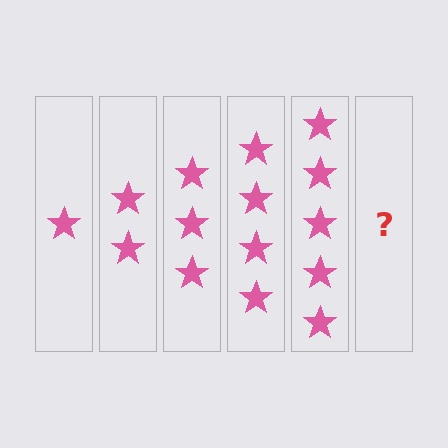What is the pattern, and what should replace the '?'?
The pattern is that each step adds one more star. The '?' should be 6 stars.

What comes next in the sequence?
The next element should be 6 stars.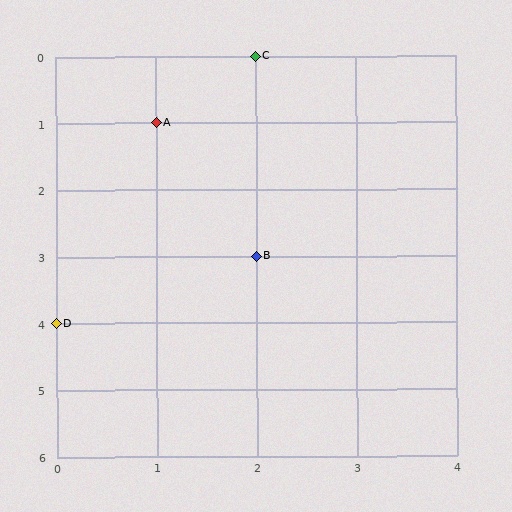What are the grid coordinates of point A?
Point A is at grid coordinates (1, 1).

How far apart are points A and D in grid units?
Points A and D are 1 column and 3 rows apart (about 3.2 grid units diagonally).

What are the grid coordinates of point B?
Point B is at grid coordinates (2, 3).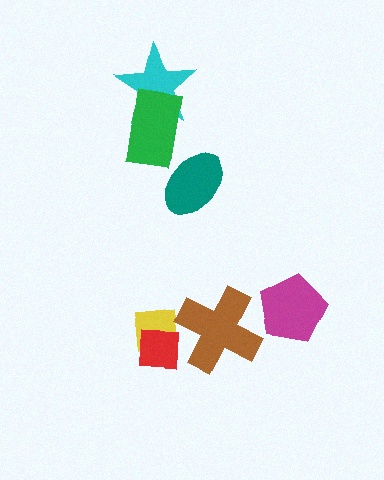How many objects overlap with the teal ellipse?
0 objects overlap with the teal ellipse.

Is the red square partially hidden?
No, no other shape covers it.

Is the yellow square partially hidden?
Yes, it is partially covered by another shape.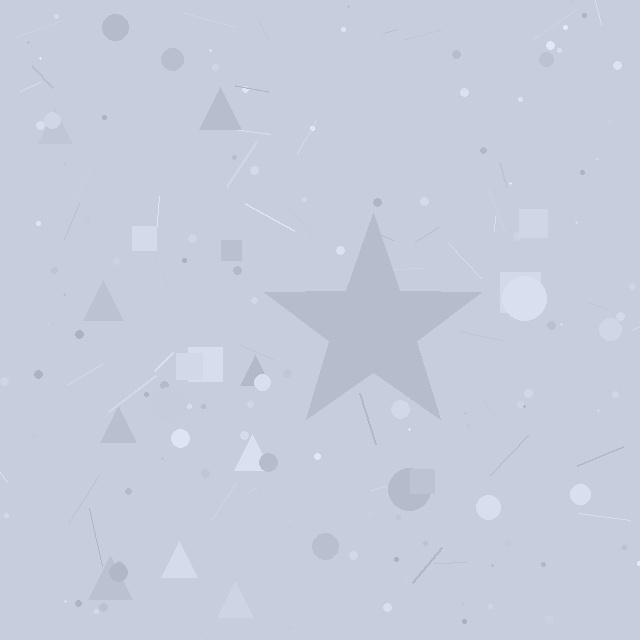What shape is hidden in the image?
A star is hidden in the image.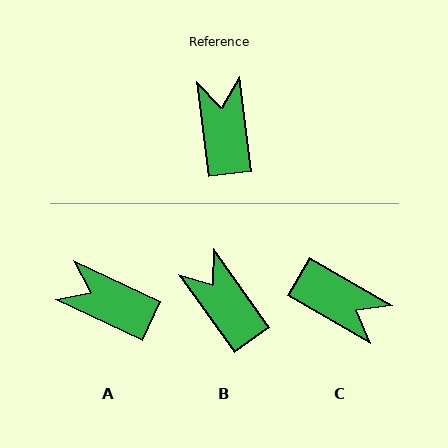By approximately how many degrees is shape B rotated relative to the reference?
Approximately 28 degrees counter-clockwise.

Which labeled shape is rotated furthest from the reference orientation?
C, about 127 degrees away.